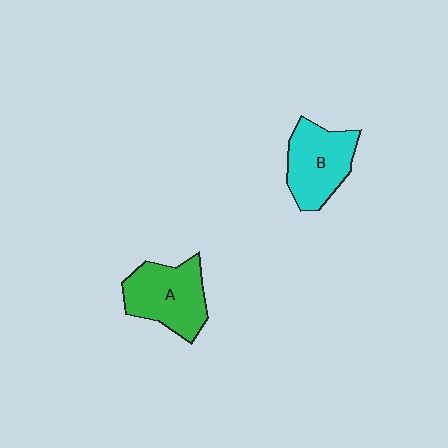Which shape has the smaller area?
Shape B (cyan).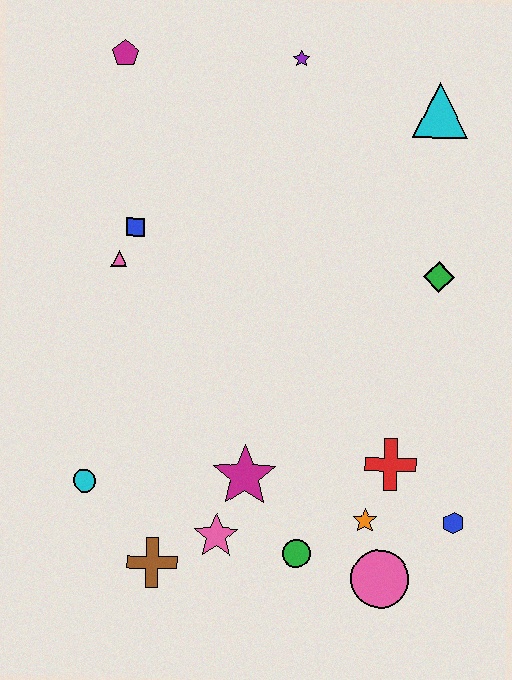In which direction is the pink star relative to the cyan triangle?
The pink star is below the cyan triangle.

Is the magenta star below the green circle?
No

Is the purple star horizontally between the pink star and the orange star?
Yes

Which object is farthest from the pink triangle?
The blue hexagon is farthest from the pink triangle.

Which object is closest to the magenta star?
The pink star is closest to the magenta star.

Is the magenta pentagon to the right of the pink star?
No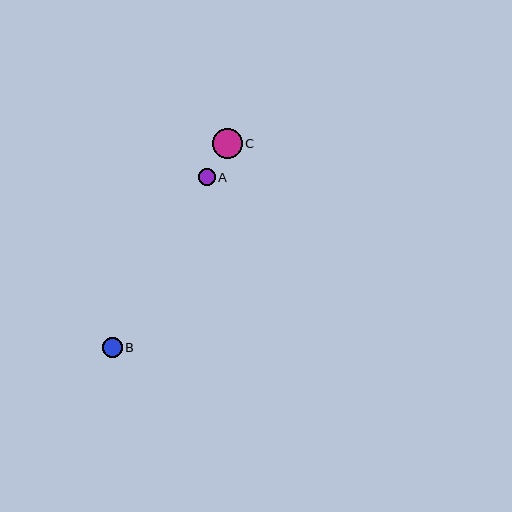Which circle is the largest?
Circle C is the largest with a size of approximately 29 pixels.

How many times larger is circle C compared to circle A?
Circle C is approximately 1.8 times the size of circle A.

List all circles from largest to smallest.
From largest to smallest: C, B, A.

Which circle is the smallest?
Circle A is the smallest with a size of approximately 17 pixels.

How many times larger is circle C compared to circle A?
Circle C is approximately 1.8 times the size of circle A.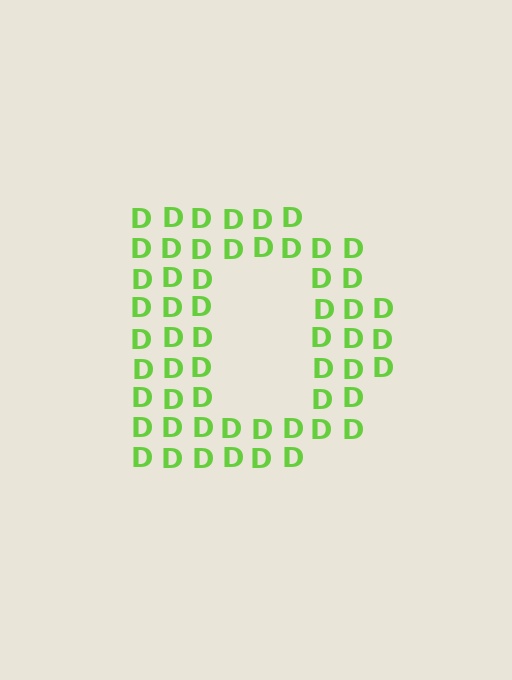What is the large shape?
The large shape is the letter D.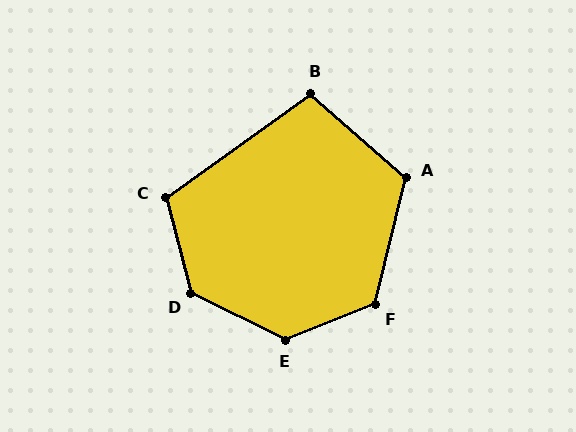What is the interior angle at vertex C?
Approximately 110 degrees (obtuse).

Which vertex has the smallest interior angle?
B, at approximately 103 degrees.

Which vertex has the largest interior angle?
E, at approximately 132 degrees.